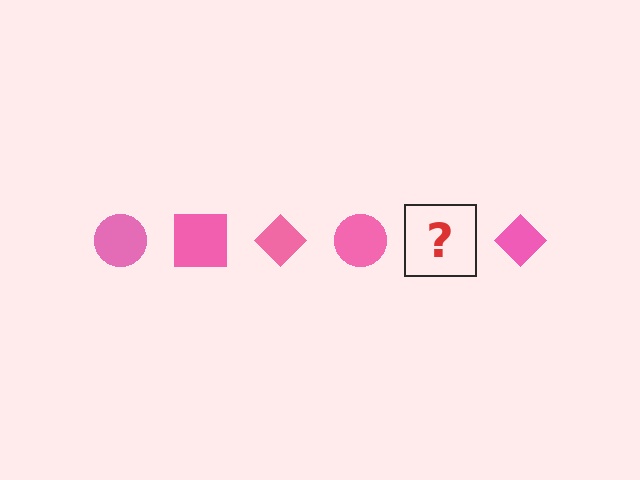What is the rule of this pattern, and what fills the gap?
The rule is that the pattern cycles through circle, square, diamond shapes in pink. The gap should be filled with a pink square.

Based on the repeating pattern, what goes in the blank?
The blank should be a pink square.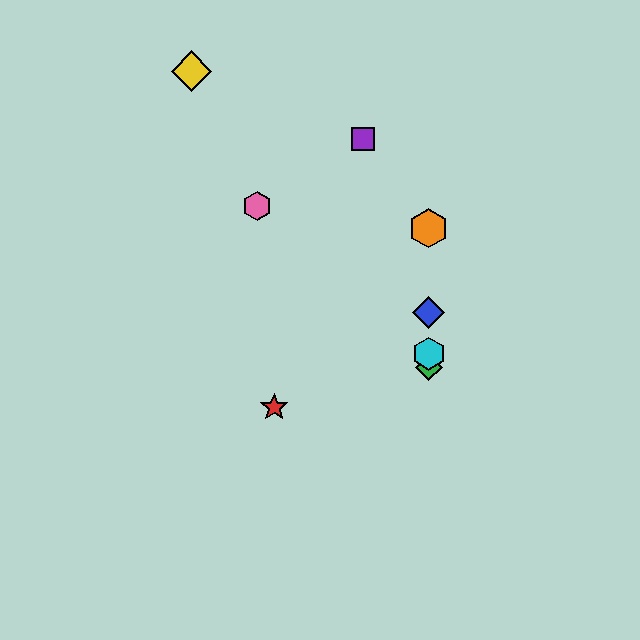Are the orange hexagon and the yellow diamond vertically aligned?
No, the orange hexagon is at x≈429 and the yellow diamond is at x≈192.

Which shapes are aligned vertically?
The blue diamond, the green diamond, the orange hexagon, the cyan hexagon are aligned vertically.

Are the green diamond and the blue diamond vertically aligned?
Yes, both are at x≈429.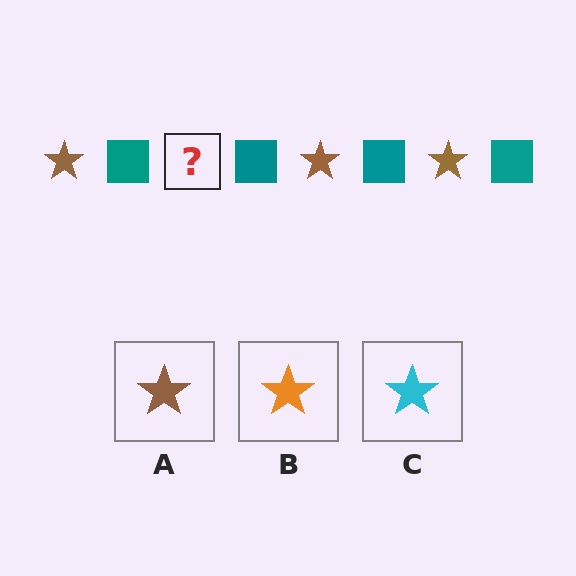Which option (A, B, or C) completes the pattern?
A.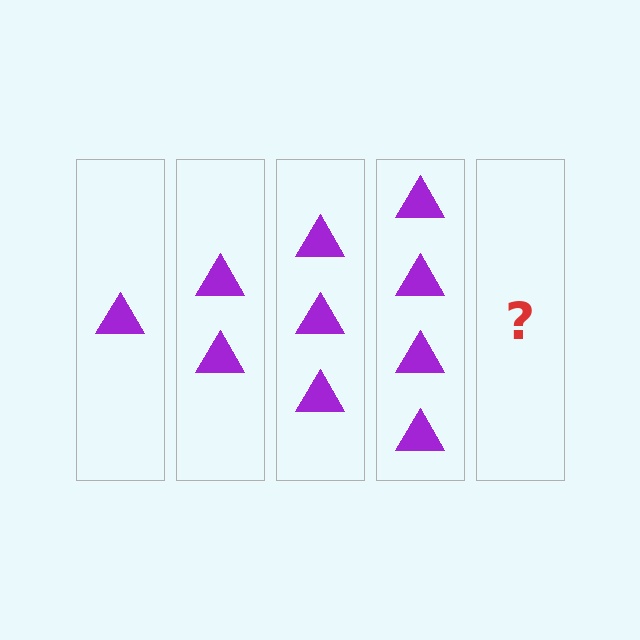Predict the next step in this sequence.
The next step is 5 triangles.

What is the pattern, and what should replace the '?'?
The pattern is that each step adds one more triangle. The '?' should be 5 triangles.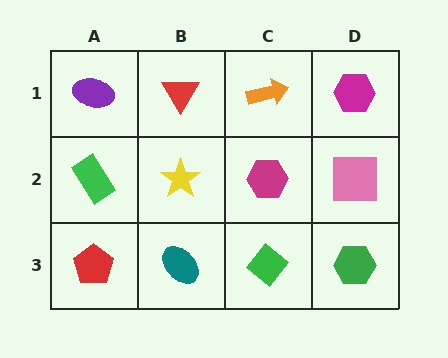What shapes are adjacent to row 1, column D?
A pink square (row 2, column D), an orange arrow (row 1, column C).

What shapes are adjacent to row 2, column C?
An orange arrow (row 1, column C), a green diamond (row 3, column C), a yellow star (row 2, column B), a pink square (row 2, column D).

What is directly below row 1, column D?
A pink square.